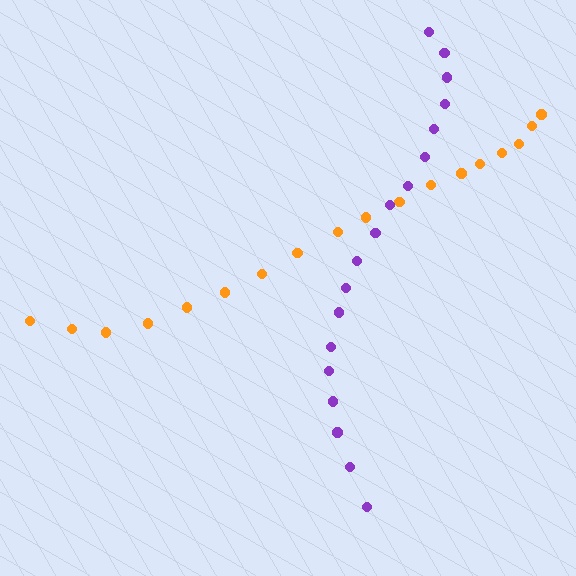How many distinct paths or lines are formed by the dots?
There are 2 distinct paths.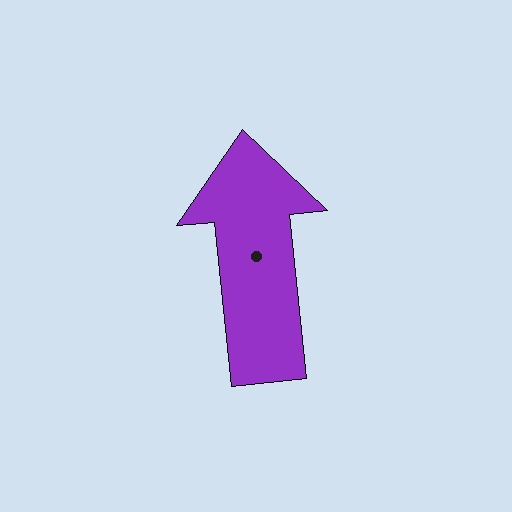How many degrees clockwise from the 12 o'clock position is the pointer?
Approximately 354 degrees.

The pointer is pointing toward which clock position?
Roughly 12 o'clock.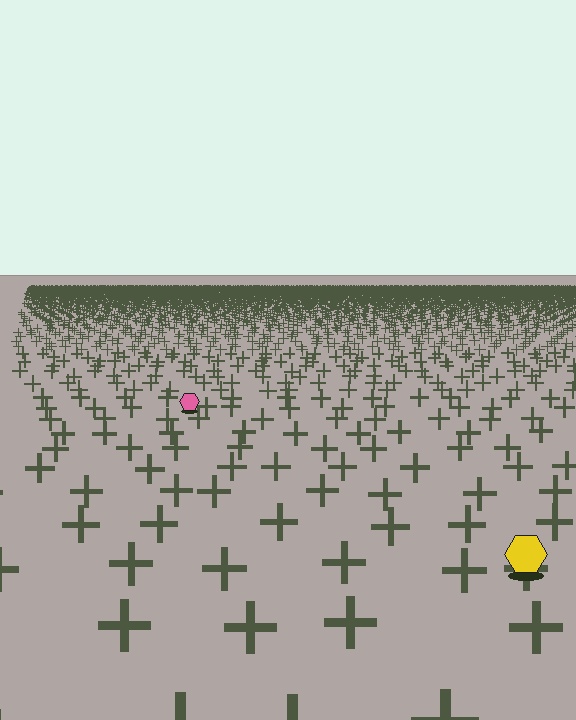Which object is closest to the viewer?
The yellow hexagon is closest. The texture marks near it are larger and more spread out.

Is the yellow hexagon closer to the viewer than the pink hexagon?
Yes. The yellow hexagon is closer — you can tell from the texture gradient: the ground texture is coarser near it.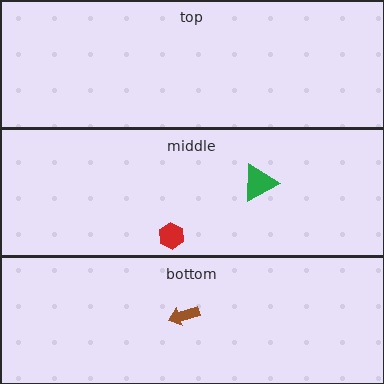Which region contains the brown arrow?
The bottom region.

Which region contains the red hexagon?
The middle region.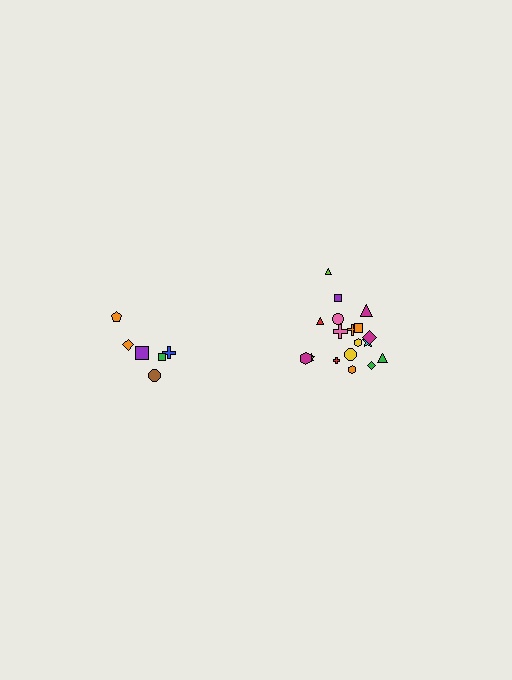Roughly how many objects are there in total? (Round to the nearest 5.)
Roughly 25 objects in total.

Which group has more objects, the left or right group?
The right group.